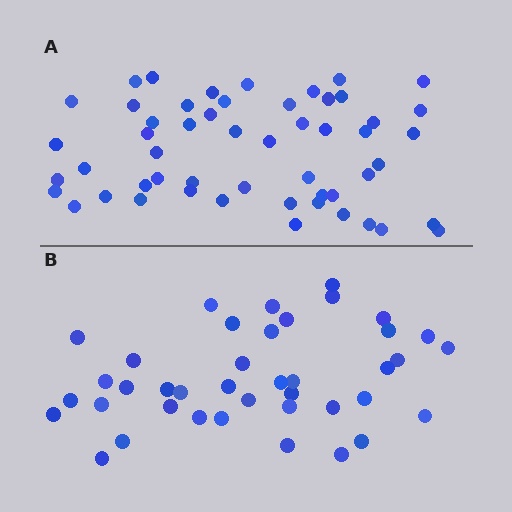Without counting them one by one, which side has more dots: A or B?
Region A (the top region) has more dots.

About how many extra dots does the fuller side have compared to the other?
Region A has approximately 15 more dots than region B.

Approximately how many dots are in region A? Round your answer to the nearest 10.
About 50 dots. (The exact count is 53, which rounds to 50.)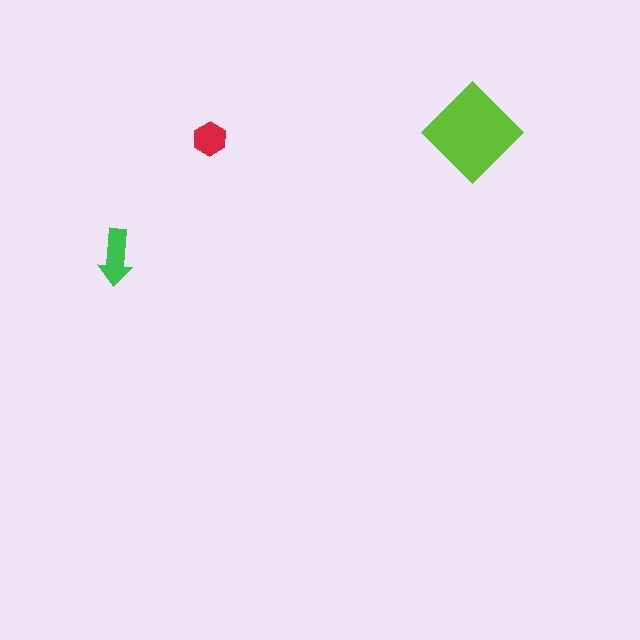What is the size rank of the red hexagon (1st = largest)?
3rd.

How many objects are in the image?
There are 3 objects in the image.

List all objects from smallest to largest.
The red hexagon, the green arrow, the lime diamond.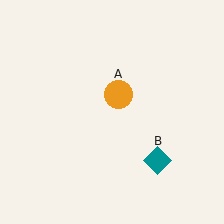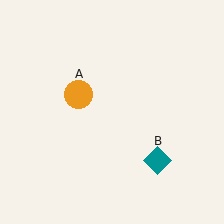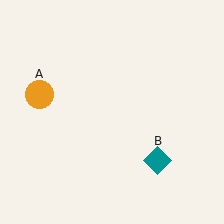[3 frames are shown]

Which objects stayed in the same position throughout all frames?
Teal diamond (object B) remained stationary.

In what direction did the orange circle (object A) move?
The orange circle (object A) moved left.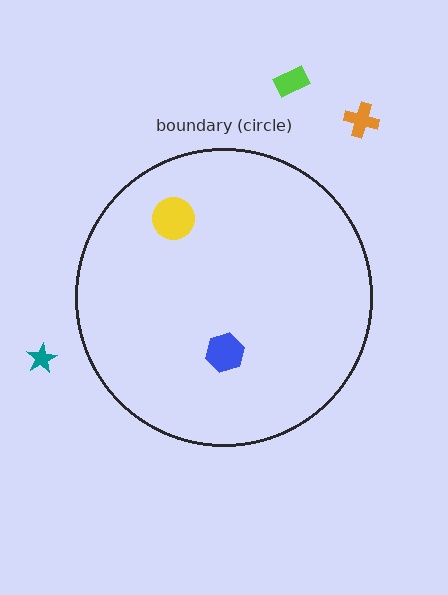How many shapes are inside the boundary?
3 inside, 3 outside.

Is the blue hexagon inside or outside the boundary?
Inside.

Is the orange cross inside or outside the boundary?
Outside.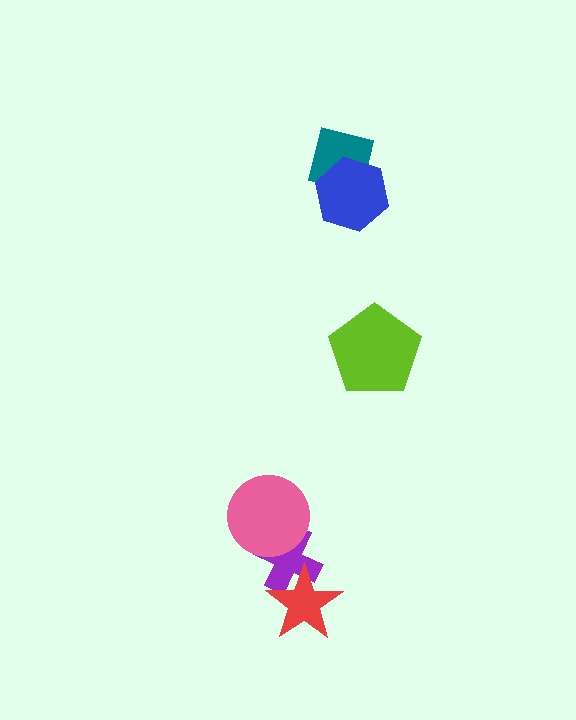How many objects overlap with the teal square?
1 object overlaps with the teal square.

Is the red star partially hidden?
No, no other shape covers it.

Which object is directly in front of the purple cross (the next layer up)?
The red star is directly in front of the purple cross.